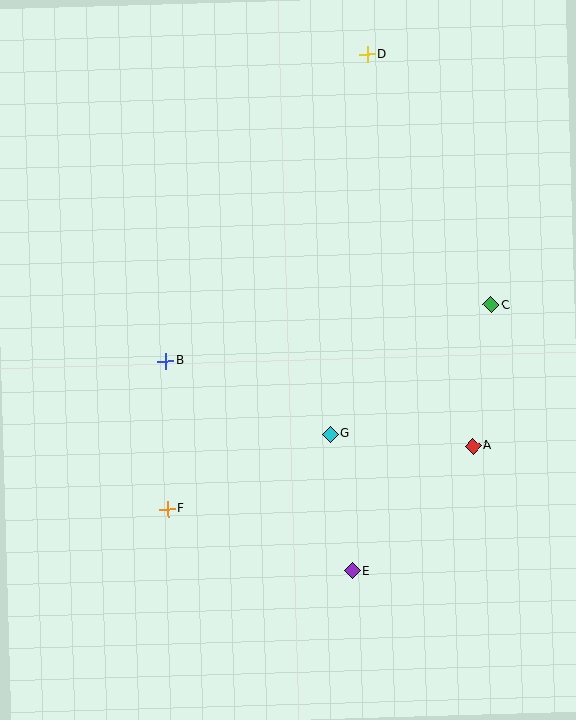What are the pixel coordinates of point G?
Point G is at (331, 434).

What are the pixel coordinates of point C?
Point C is at (491, 305).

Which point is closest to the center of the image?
Point G at (331, 434) is closest to the center.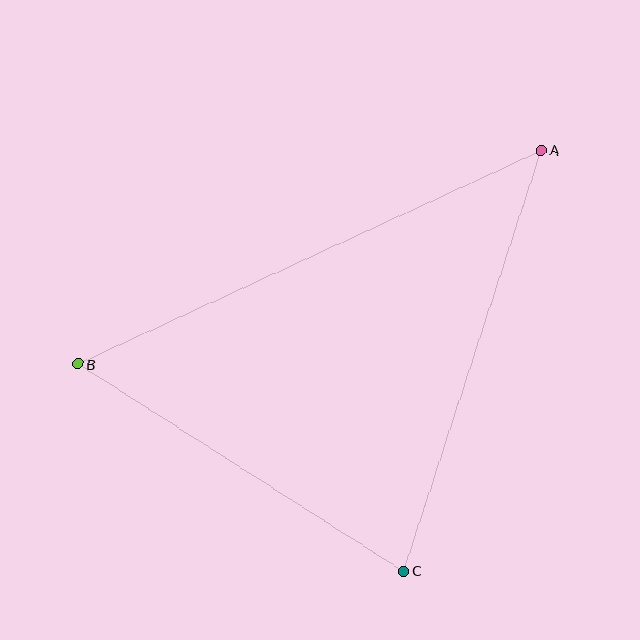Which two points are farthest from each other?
Points A and B are farthest from each other.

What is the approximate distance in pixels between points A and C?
The distance between A and C is approximately 443 pixels.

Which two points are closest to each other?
Points B and C are closest to each other.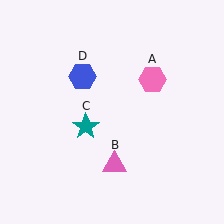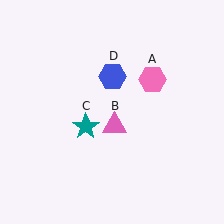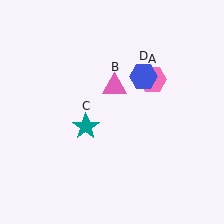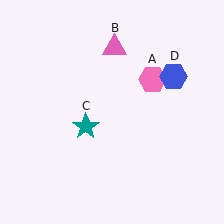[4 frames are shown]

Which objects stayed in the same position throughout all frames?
Pink hexagon (object A) and teal star (object C) remained stationary.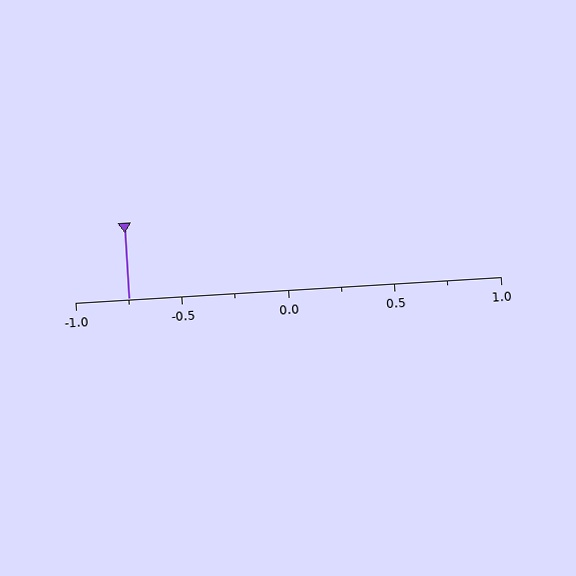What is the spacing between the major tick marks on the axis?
The major ticks are spaced 0.5 apart.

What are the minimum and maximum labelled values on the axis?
The axis runs from -1.0 to 1.0.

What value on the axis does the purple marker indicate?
The marker indicates approximately -0.75.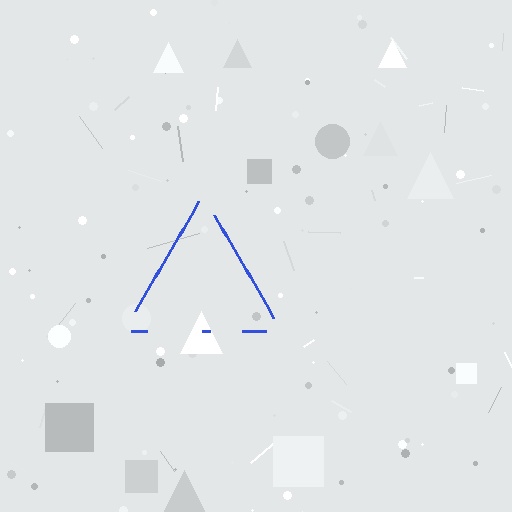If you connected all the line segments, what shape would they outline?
They would outline a triangle.